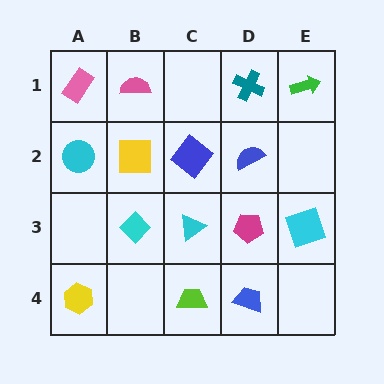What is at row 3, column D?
A magenta pentagon.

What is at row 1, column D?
A teal cross.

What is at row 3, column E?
A cyan square.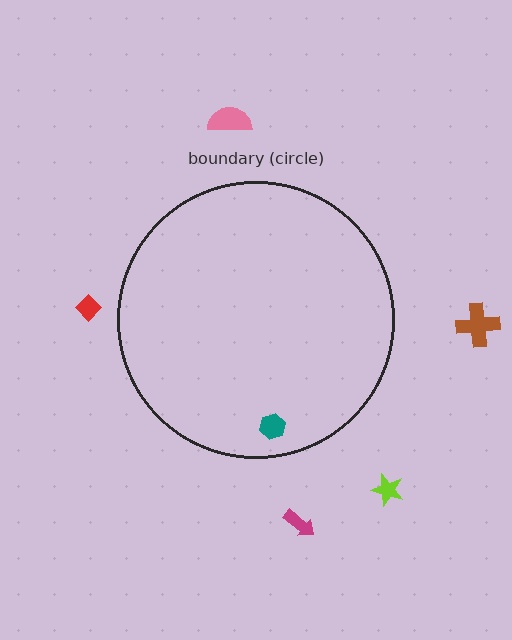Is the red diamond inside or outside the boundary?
Outside.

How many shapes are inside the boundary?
1 inside, 5 outside.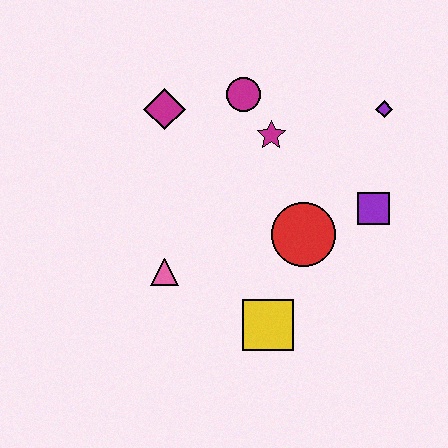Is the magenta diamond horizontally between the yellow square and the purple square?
No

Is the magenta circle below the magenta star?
No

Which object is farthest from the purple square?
The magenta diamond is farthest from the purple square.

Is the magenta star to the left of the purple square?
Yes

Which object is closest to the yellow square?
The red circle is closest to the yellow square.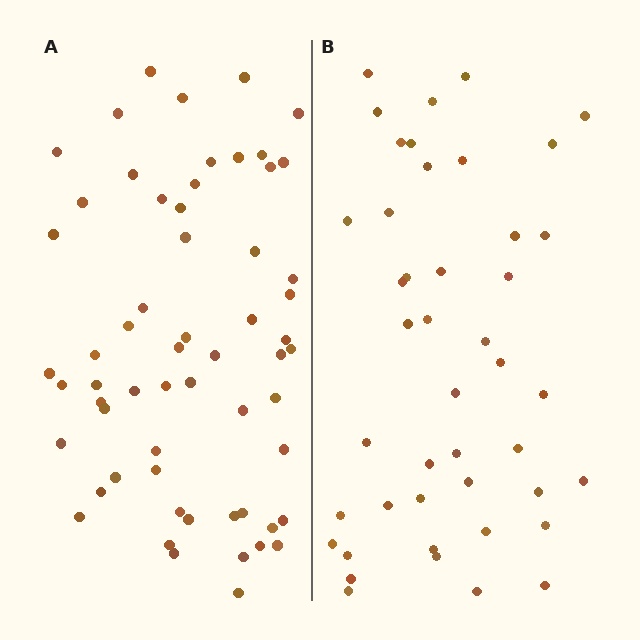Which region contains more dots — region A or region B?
Region A (the left region) has more dots.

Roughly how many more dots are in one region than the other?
Region A has approximately 15 more dots than region B.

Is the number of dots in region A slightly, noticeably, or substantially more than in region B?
Region A has noticeably more, but not dramatically so. The ratio is roughly 1.4 to 1.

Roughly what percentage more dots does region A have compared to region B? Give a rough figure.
About 35% more.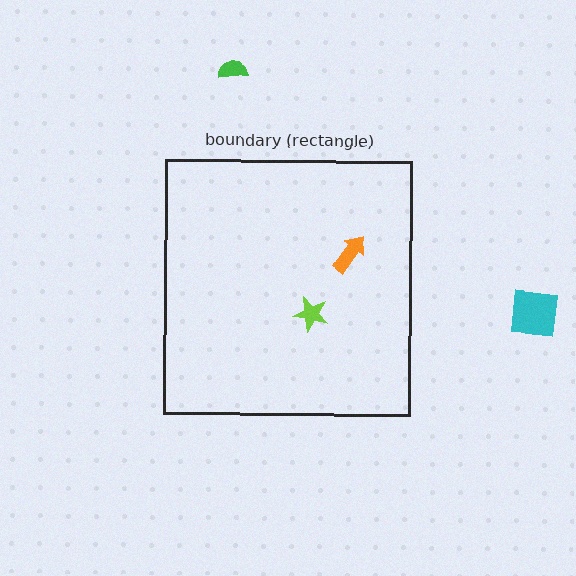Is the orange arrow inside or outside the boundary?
Inside.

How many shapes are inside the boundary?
2 inside, 2 outside.